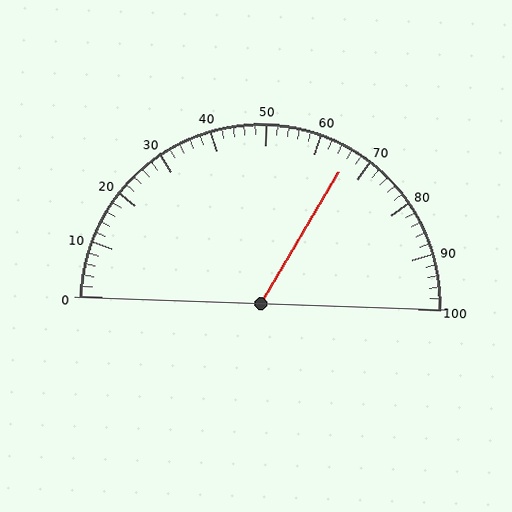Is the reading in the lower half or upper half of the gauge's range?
The reading is in the upper half of the range (0 to 100).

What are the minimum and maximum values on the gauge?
The gauge ranges from 0 to 100.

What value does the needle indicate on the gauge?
The needle indicates approximately 66.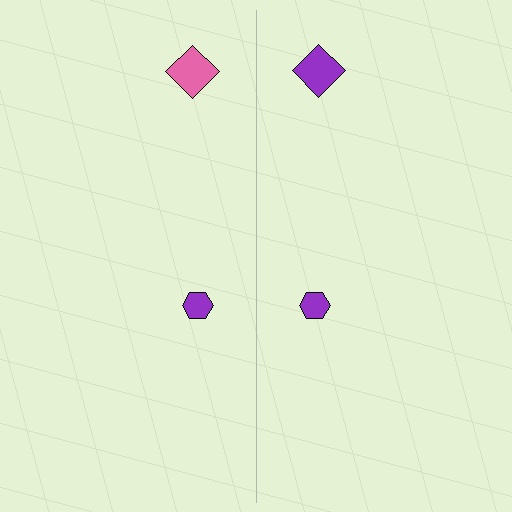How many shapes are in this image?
There are 4 shapes in this image.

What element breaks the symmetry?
The purple diamond on the right side breaks the symmetry — its mirror counterpart is pink.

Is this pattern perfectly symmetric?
No, the pattern is not perfectly symmetric. The purple diamond on the right side breaks the symmetry — its mirror counterpart is pink.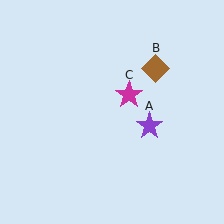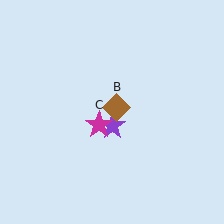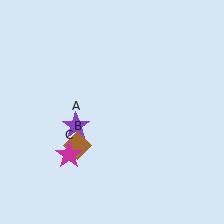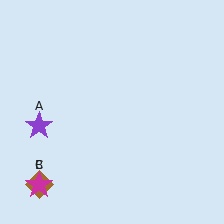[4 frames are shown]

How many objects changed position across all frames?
3 objects changed position: purple star (object A), brown diamond (object B), magenta star (object C).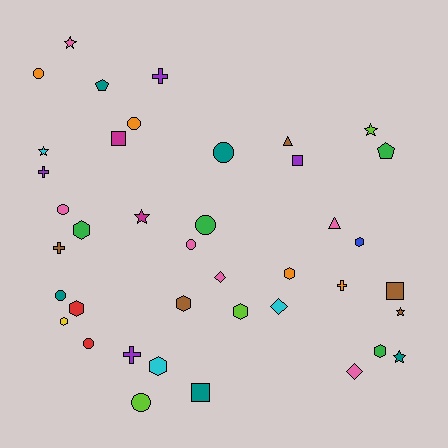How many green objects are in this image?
There are 4 green objects.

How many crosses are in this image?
There are 5 crosses.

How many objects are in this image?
There are 40 objects.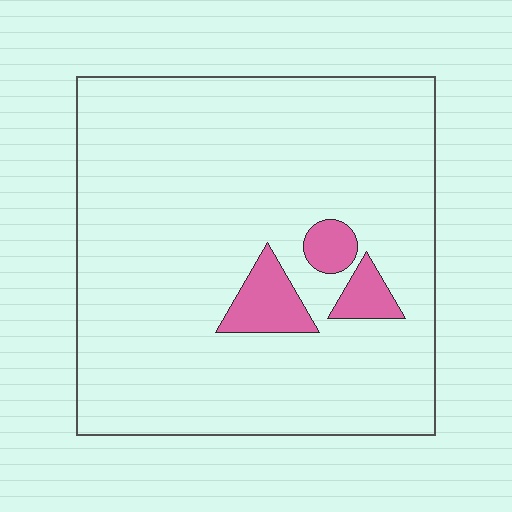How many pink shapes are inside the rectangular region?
3.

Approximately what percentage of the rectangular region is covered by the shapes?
Approximately 10%.